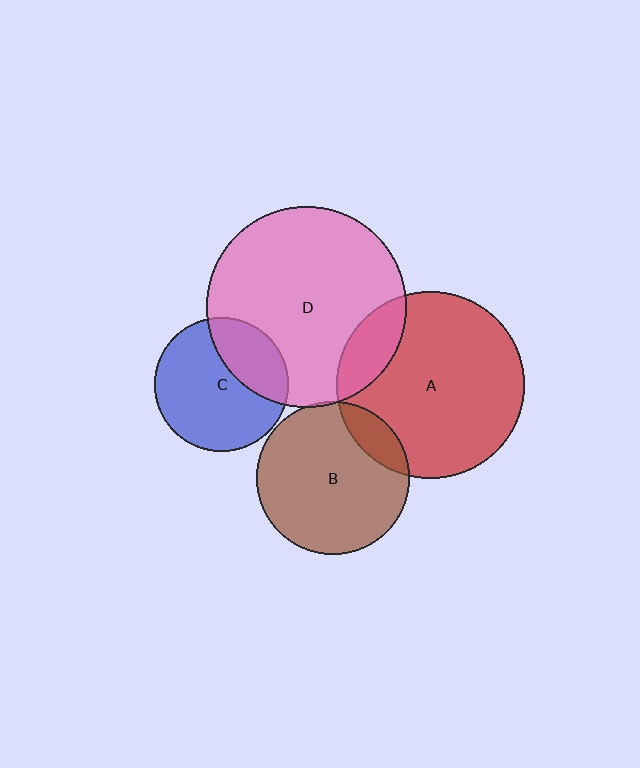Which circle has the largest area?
Circle D (pink).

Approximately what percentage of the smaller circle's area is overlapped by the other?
Approximately 15%.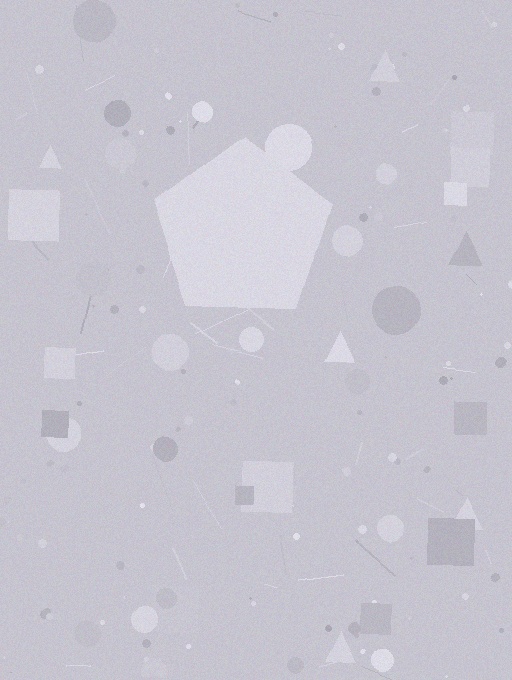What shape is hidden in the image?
A pentagon is hidden in the image.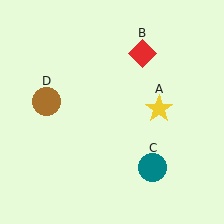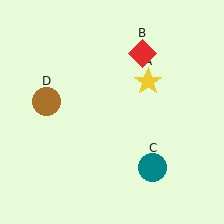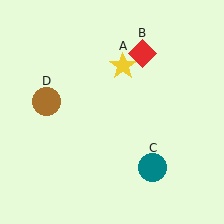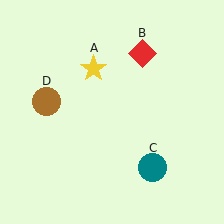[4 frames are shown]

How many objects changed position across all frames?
1 object changed position: yellow star (object A).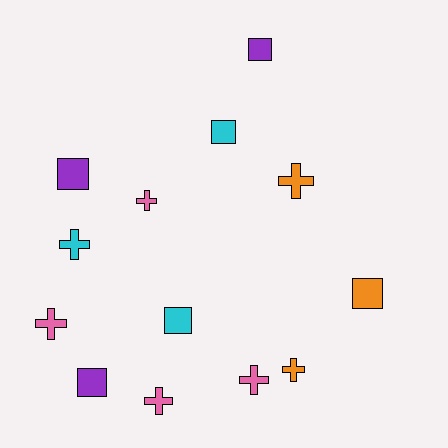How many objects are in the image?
There are 13 objects.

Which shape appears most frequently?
Cross, with 7 objects.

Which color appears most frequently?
Pink, with 4 objects.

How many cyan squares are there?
There are 2 cyan squares.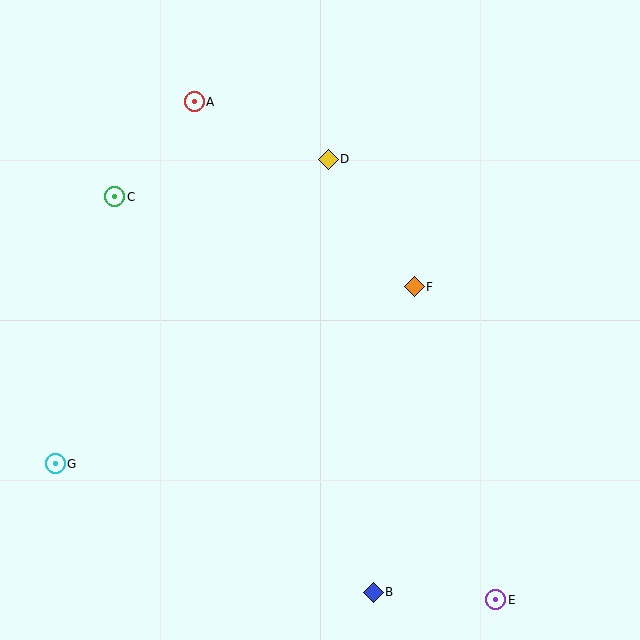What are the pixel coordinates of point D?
Point D is at (328, 159).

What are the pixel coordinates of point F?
Point F is at (414, 287).